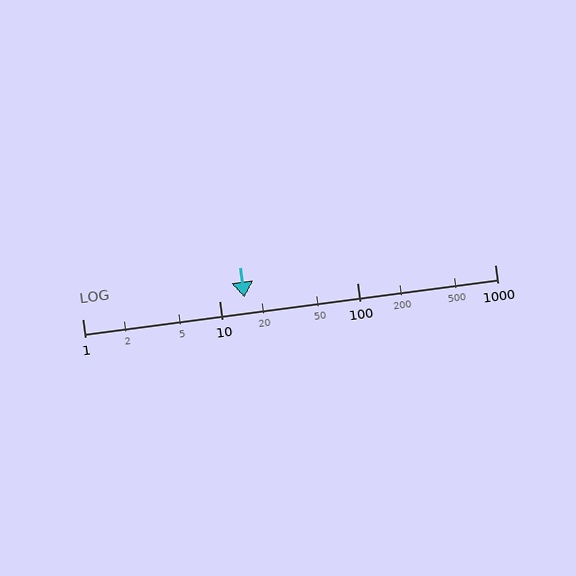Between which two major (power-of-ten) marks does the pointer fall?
The pointer is between 10 and 100.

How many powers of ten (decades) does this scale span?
The scale spans 3 decades, from 1 to 1000.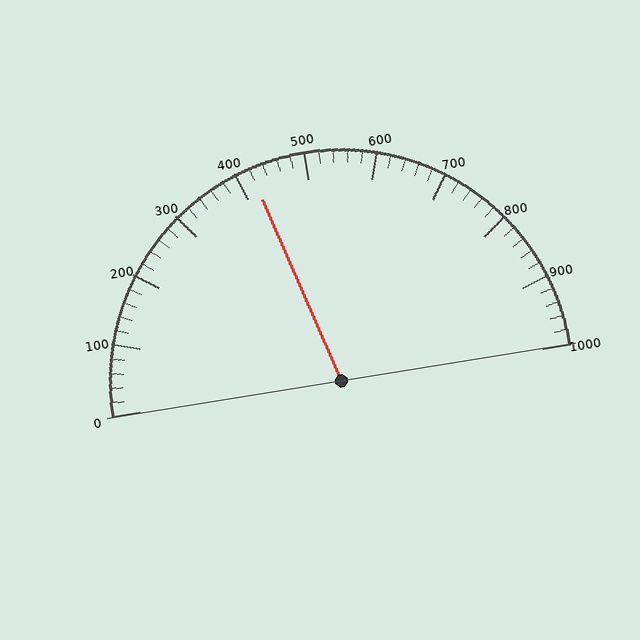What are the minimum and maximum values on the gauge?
The gauge ranges from 0 to 1000.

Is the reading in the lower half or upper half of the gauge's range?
The reading is in the lower half of the range (0 to 1000).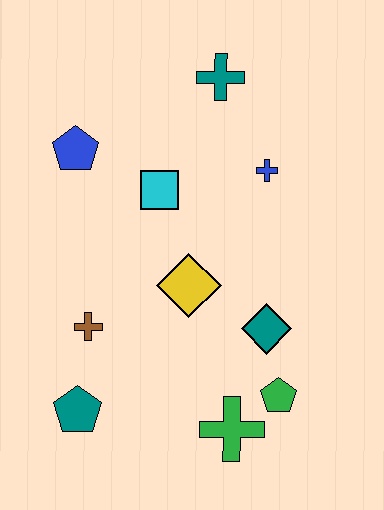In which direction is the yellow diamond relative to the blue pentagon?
The yellow diamond is below the blue pentagon.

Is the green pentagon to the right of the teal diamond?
Yes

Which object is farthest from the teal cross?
The teal pentagon is farthest from the teal cross.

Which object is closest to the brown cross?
The teal pentagon is closest to the brown cross.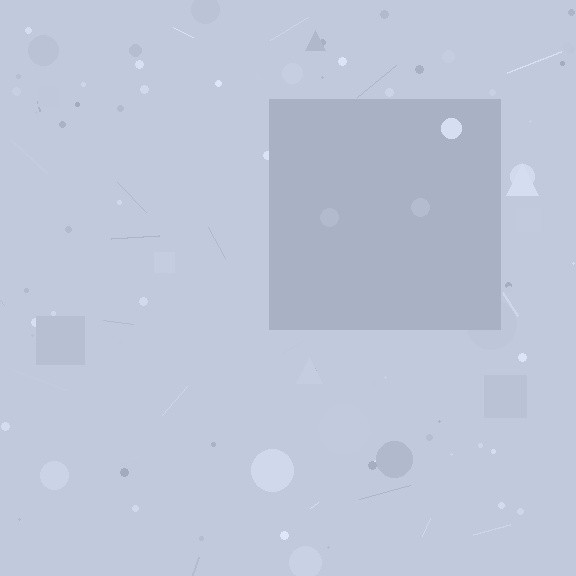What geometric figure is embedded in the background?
A square is embedded in the background.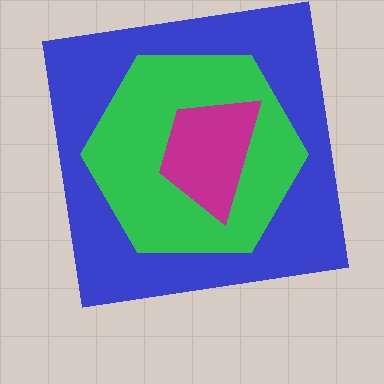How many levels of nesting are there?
3.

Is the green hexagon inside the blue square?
Yes.